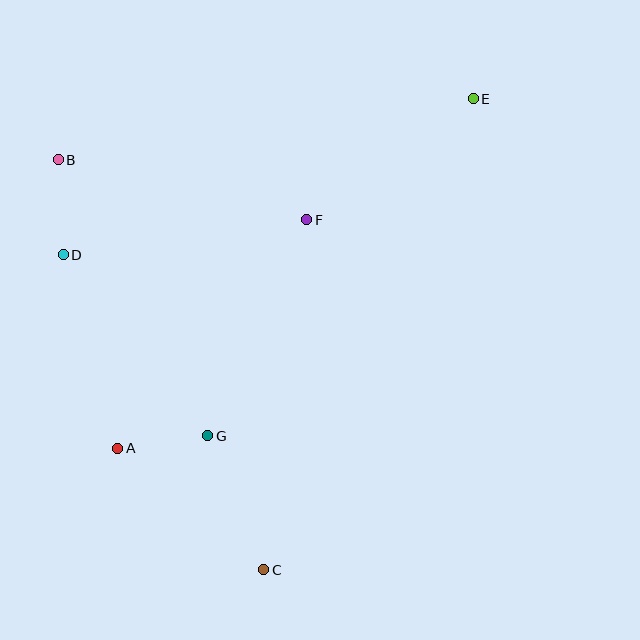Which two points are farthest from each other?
Points C and E are farthest from each other.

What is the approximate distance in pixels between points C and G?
The distance between C and G is approximately 146 pixels.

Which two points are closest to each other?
Points A and G are closest to each other.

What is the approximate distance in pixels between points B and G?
The distance between B and G is approximately 314 pixels.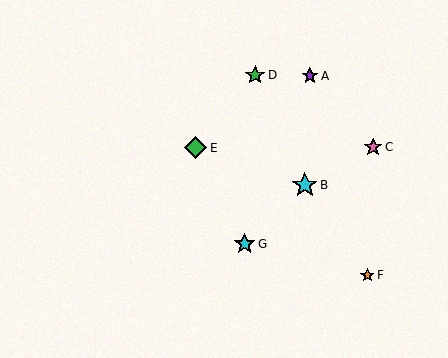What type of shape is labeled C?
Shape C is a pink star.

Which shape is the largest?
The cyan star (labeled B) is the largest.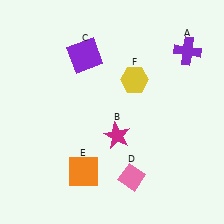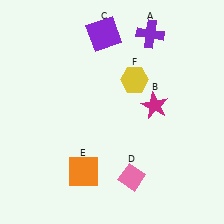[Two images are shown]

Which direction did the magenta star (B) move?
The magenta star (B) moved right.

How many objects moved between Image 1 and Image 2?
3 objects moved between the two images.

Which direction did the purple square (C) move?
The purple square (C) moved up.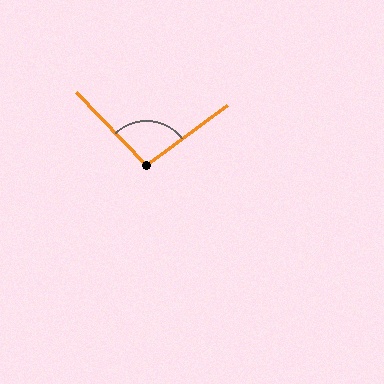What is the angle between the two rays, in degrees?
Approximately 97 degrees.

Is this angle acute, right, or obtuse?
It is obtuse.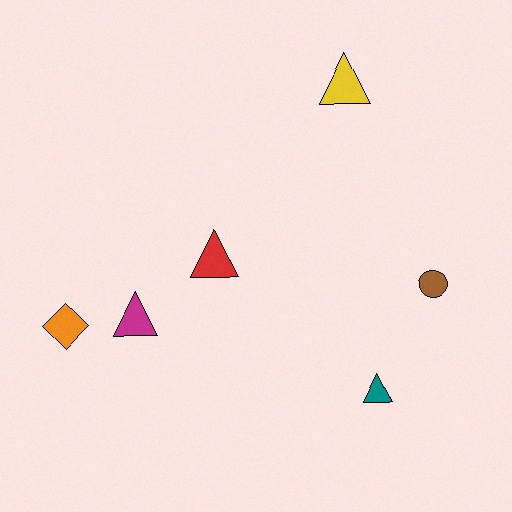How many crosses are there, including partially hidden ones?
There are no crosses.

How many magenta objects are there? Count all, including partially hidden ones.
There is 1 magenta object.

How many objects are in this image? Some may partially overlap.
There are 6 objects.